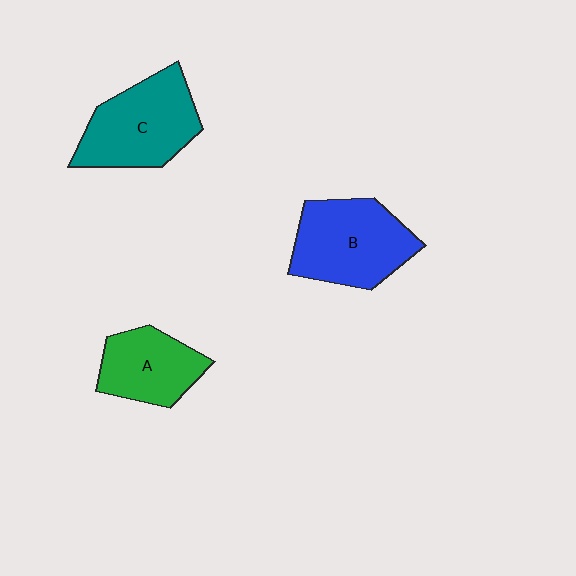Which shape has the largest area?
Shape B (blue).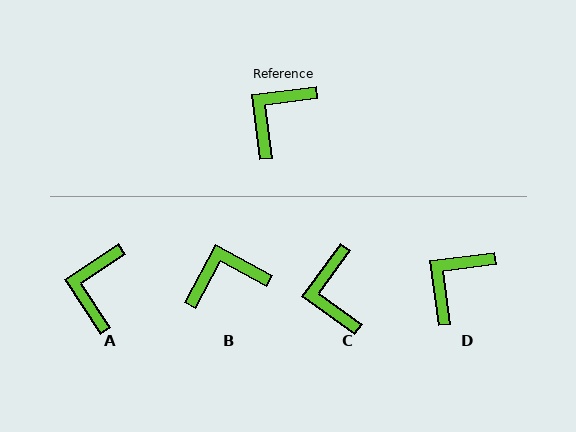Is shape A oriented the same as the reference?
No, it is off by about 26 degrees.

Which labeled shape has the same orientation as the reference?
D.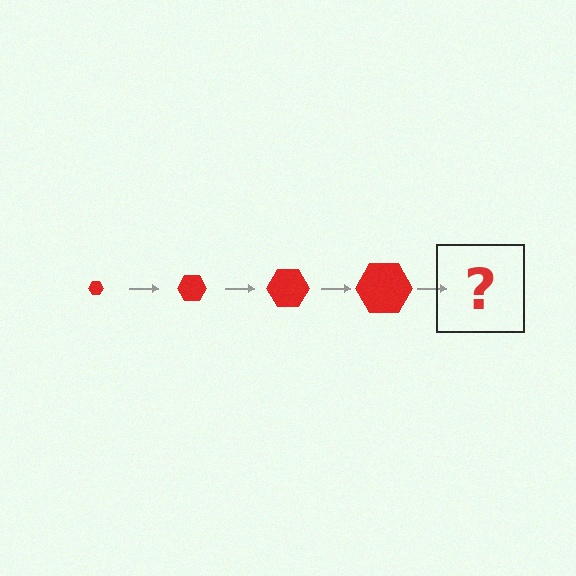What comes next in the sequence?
The next element should be a red hexagon, larger than the previous one.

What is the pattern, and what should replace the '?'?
The pattern is that the hexagon gets progressively larger each step. The '?' should be a red hexagon, larger than the previous one.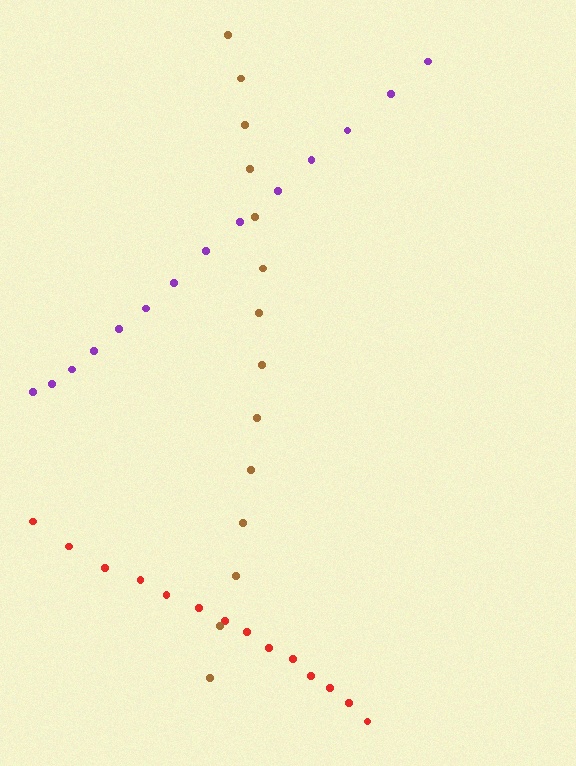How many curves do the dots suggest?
There are 3 distinct paths.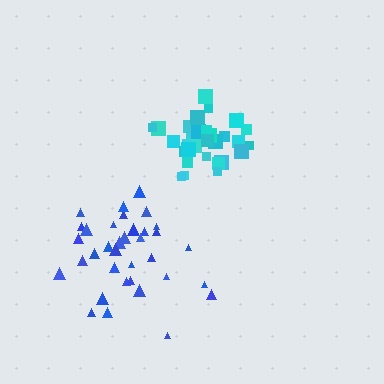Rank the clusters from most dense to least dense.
cyan, blue.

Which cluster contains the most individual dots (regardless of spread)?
Blue (35).